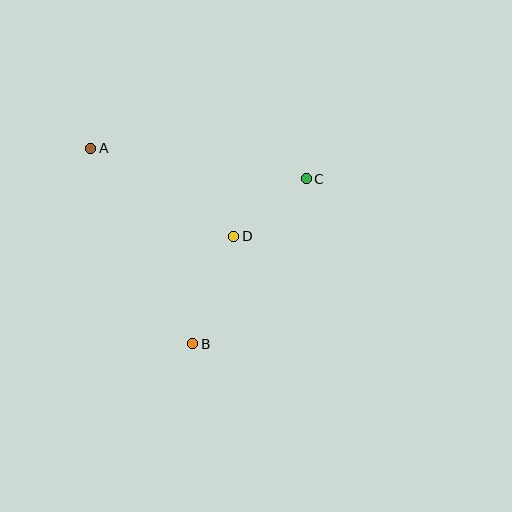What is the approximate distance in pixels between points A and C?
The distance between A and C is approximately 218 pixels.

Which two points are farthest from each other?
Points A and B are farthest from each other.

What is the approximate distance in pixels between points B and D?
The distance between B and D is approximately 115 pixels.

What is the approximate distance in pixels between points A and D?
The distance between A and D is approximately 168 pixels.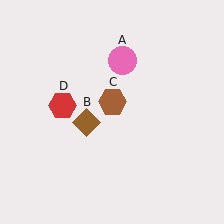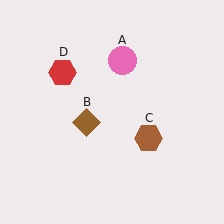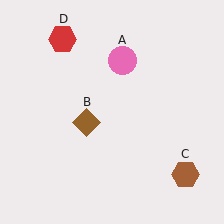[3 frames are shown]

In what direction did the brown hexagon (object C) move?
The brown hexagon (object C) moved down and to the right.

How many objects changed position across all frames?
2 objects changed position: brown hexagon (object C), red hexagon (object D).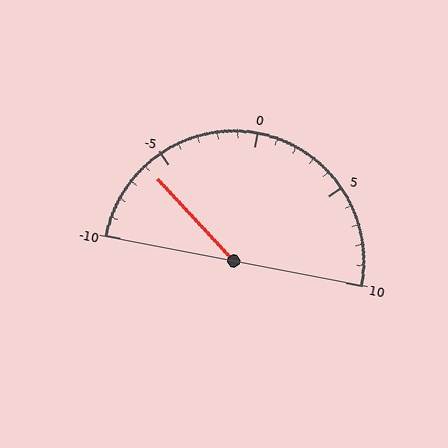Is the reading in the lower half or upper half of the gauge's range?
The reading is in the lower half of the range (-10 to 10).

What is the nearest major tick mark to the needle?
The nearest major tick mark is -5.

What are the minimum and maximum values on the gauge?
The gauge ranges from -10 to 10.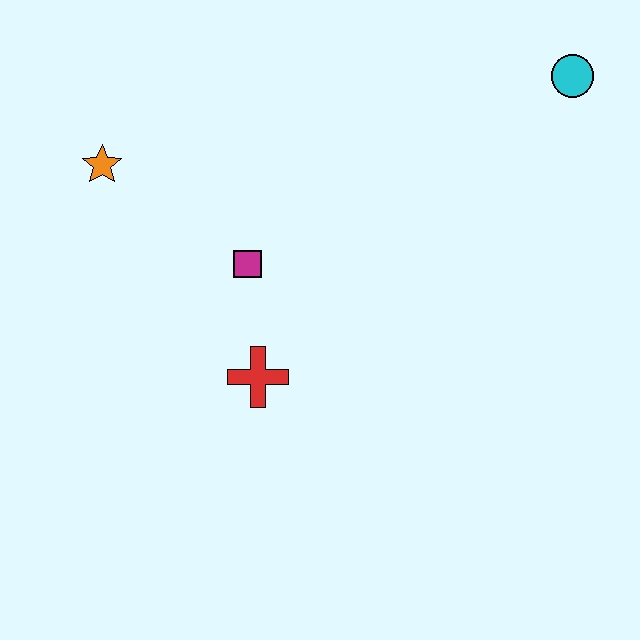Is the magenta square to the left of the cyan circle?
Yes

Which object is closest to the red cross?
The magenta square is closest to the red cross.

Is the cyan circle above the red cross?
Yes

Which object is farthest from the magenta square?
The cyan circle is farthest from the magenta square.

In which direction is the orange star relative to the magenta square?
The orange star is to the left of the magenta square.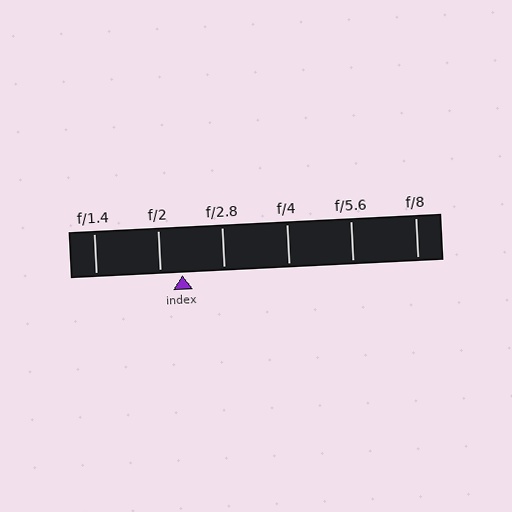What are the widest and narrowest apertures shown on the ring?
The widest aperture shown is f/1.4 and the narrowest is f/8.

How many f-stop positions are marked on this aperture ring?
There are 6 f-stop positions marked.